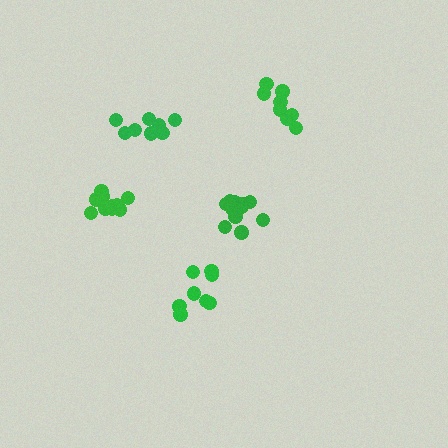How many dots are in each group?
Group 1: 12 dots, Group 2: 8 dots, Group 3: 9 dots, Group 4: 10 dots, Group 5: 8 dots (47 total).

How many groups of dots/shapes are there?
There are 5 groups.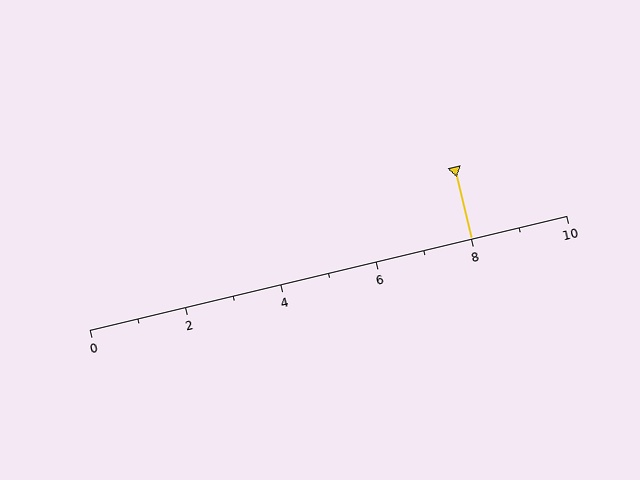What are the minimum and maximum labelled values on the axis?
The axis runs from 0 to 10.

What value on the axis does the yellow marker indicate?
The marker indicates approximately 8.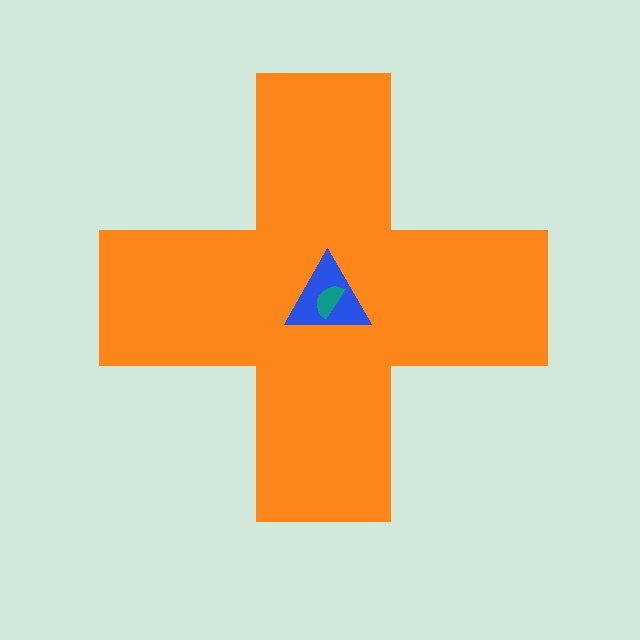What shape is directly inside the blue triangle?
The teal semicircle.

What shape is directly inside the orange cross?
The blue triangle.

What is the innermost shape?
The teal semicircle.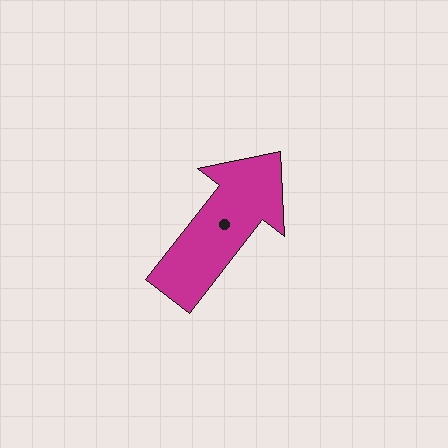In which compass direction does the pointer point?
Northeast.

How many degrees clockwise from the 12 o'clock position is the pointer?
Approximately 38 degrees.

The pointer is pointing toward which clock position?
Roughly 1 o'clock.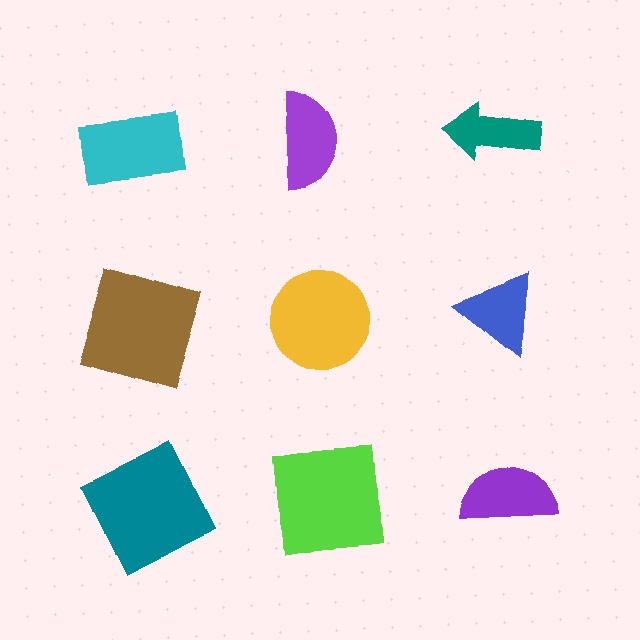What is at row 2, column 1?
A brown square.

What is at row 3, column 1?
A teal square.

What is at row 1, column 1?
A cyan rectangle.